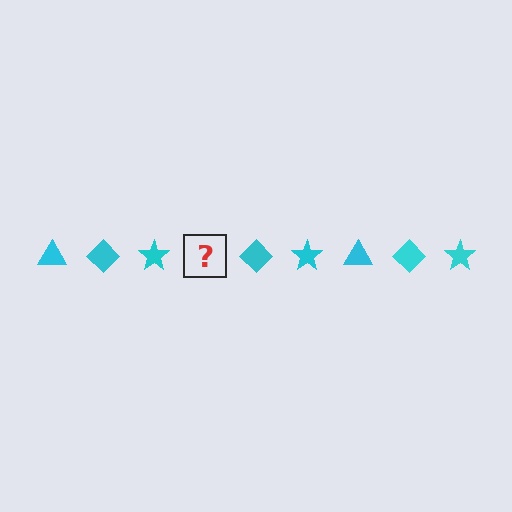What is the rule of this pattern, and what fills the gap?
The rule is that the pattern cycles through triangle, diamond, star shapes in cyan. The gap should be filled with a cyan triangle.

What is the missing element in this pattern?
The missing element is a cyan triangle.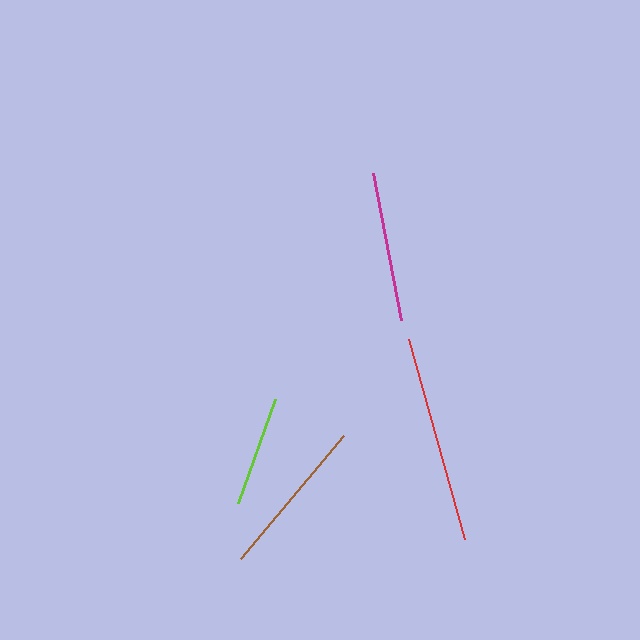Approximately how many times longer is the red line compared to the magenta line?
The red line is approximately 1.4 times the length of the magenta line.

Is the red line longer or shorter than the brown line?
The red line is longer than the brown line.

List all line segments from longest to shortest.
From longest to shortest: red, brown, magenta, lime.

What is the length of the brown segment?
The brown segment is approximately 160 pixels long.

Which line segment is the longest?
The red line is the longest at approximately 208 pixels.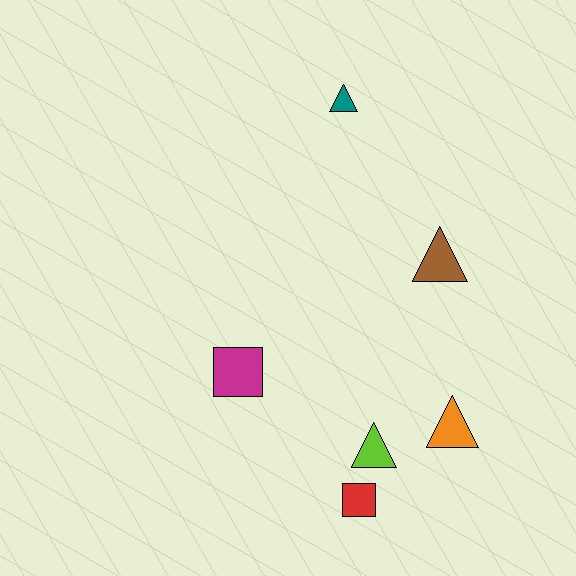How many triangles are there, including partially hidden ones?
There are 4 triangles.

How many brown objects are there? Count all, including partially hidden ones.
There is 1 brown object.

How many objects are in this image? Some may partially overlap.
There are 6 objects.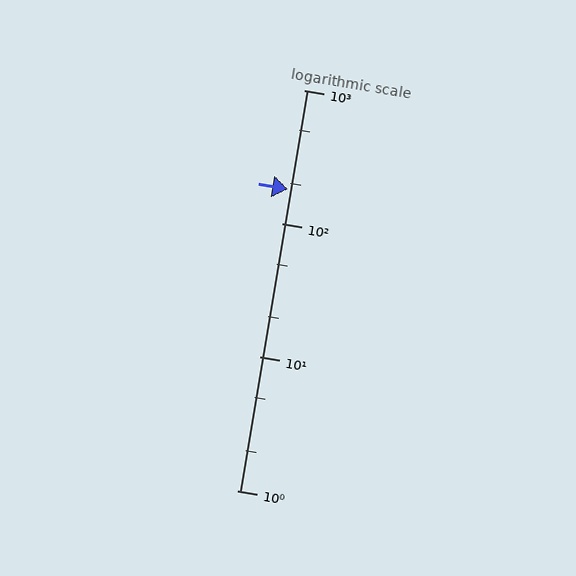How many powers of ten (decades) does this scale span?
The scale spans 3 decades, from 1 to 1000.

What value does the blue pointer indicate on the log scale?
The pointer indicates approximately 180.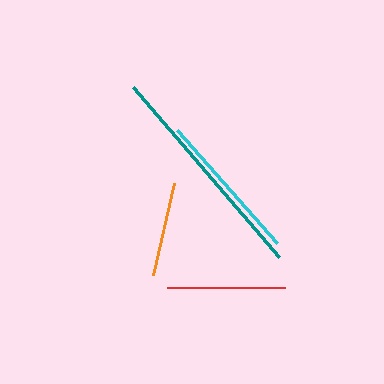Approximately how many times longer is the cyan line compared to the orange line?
The cyan line is approximately 1.6 times the length of the orange line.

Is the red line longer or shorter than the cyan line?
The cyan line is longer than the red line.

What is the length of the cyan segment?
The cyan segment is approximately 151 pixels long.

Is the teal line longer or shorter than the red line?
The teal line is longer than the red line.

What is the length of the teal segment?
The teal segment is approximately 224 pixels long.